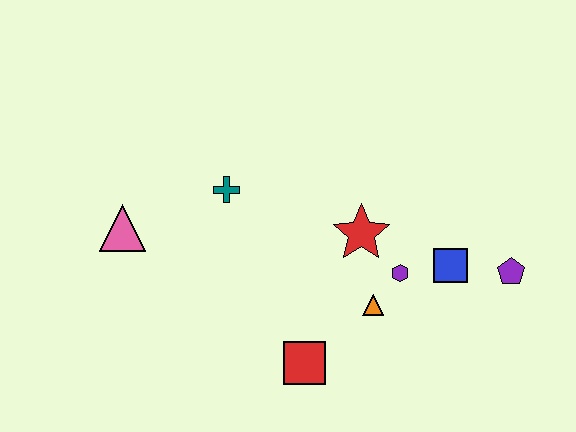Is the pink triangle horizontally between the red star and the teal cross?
No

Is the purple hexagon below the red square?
No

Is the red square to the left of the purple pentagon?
Yes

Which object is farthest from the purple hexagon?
The pink triangle is farthest from the purple hexagon.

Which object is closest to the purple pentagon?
The blue square is closest to the purple pentagon.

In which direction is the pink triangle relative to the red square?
The pink triangle is to the left of the red square.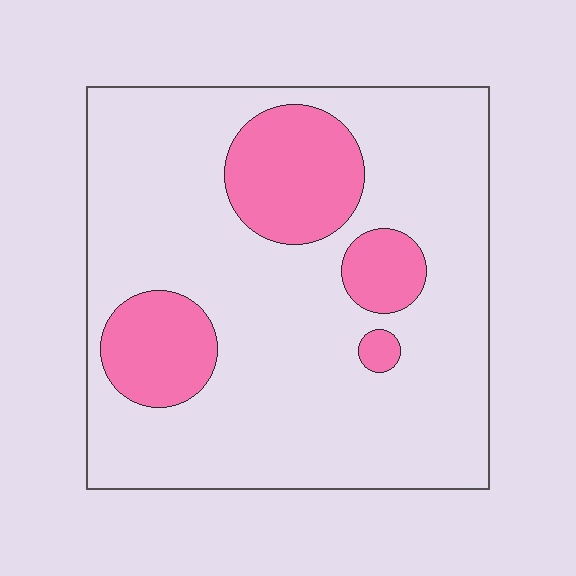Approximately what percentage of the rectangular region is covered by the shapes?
Approximately 20%.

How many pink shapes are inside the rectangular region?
4.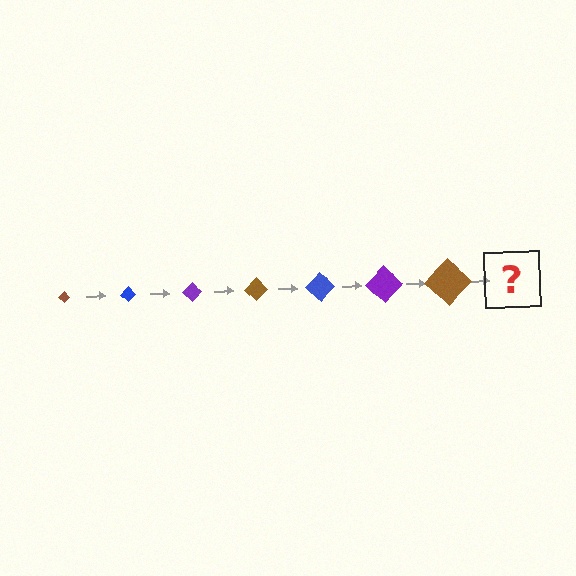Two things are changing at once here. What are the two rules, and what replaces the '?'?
The two rules are that the diamond grows larger each step and the color cycles through brown, blue, and purple. The '?' should be a blue diamond, larger than the previous one.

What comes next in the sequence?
The next element should be a blue diamond, larger than the previous one.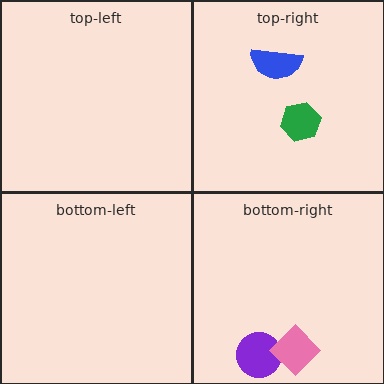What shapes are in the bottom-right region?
The purple circle, the pink diamond.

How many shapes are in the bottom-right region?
2.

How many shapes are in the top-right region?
2.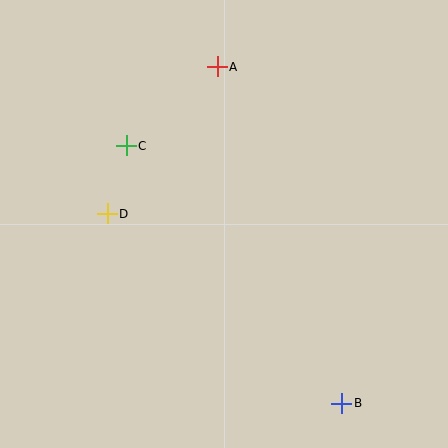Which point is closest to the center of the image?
Point D at (107, 214) is closest to the center.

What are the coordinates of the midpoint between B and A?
The midpoint between B and A is at (280, 235).